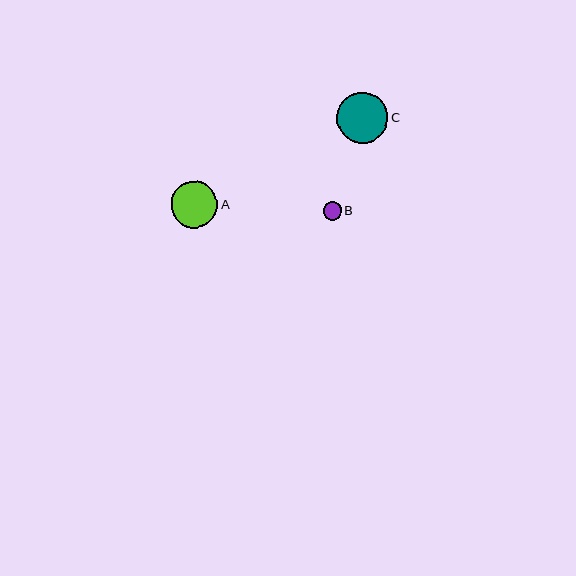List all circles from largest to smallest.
From largest to smallest: C, A, B.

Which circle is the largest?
Circle C is the largest with a size of approximately 51 pixels.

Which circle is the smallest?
Circle B is the smallest with a size of approximately 18 pixels.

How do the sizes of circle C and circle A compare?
Circle C and circle A are approximately the same size.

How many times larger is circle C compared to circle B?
Circle C is approximately 2.8 times the size of circle B.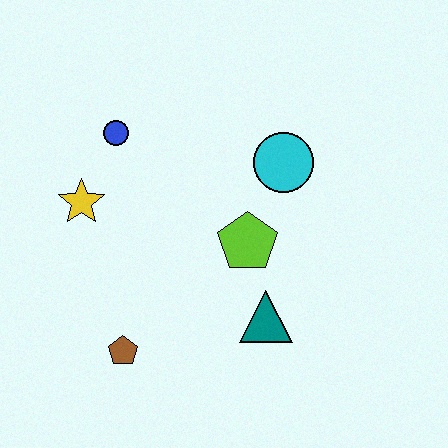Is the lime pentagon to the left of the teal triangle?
Yes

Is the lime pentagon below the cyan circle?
Yes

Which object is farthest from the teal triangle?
The blue circle is farthest from the teal triangle.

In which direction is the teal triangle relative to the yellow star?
The teal triangle is to the right of the yellow star.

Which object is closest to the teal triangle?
The lime pentagon is closest to the teal triangle.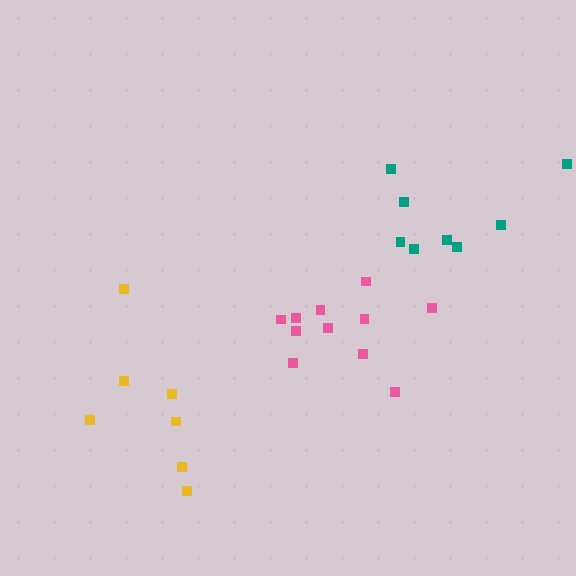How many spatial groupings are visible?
There are 3 spatial groupings.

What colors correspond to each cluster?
The clusters are colored: teal, pink, yellow.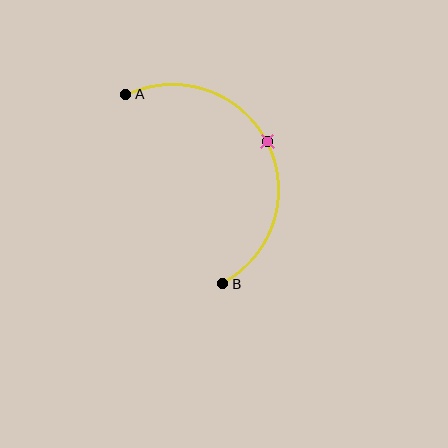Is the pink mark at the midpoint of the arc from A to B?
Yes. The pink mark lies on the arc at equal arc-length from both A and B — it is the arc midpoint.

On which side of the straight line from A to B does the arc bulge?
The arc bulges to the right of the straight line connecting A and B.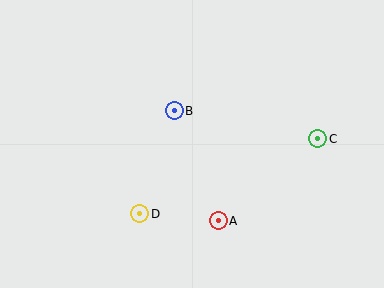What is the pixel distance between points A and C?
The distance between A and C is 129 pixels.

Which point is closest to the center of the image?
Point B at (174, 111) is closest to the center.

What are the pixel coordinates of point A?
Point A is at (218, 221).